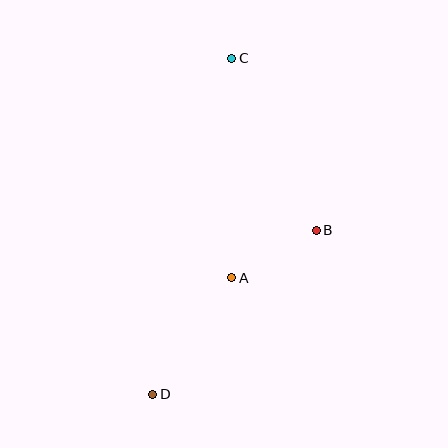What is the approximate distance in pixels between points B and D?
The distance between B and D is approximately 232 pixels.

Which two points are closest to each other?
Points A and B are closest to each other.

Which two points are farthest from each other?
Points C and D are farthest from each other.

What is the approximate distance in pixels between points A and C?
The distance between A and C is approximately 219 pixels.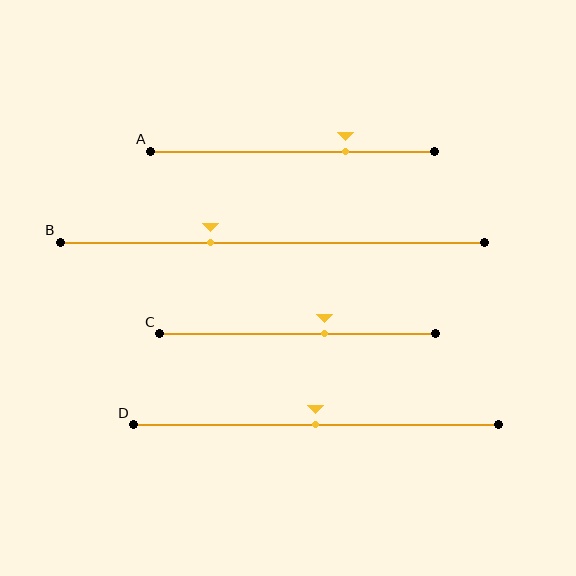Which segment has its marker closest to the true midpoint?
Segment D has its marker closest to the true midpoint.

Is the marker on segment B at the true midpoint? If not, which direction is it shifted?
No, the marker on segment B is shifted to the left by about 14% of the segment length.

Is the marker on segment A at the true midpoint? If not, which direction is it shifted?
No, the marker on segment A is shifted to the right by about 19% of the segment length.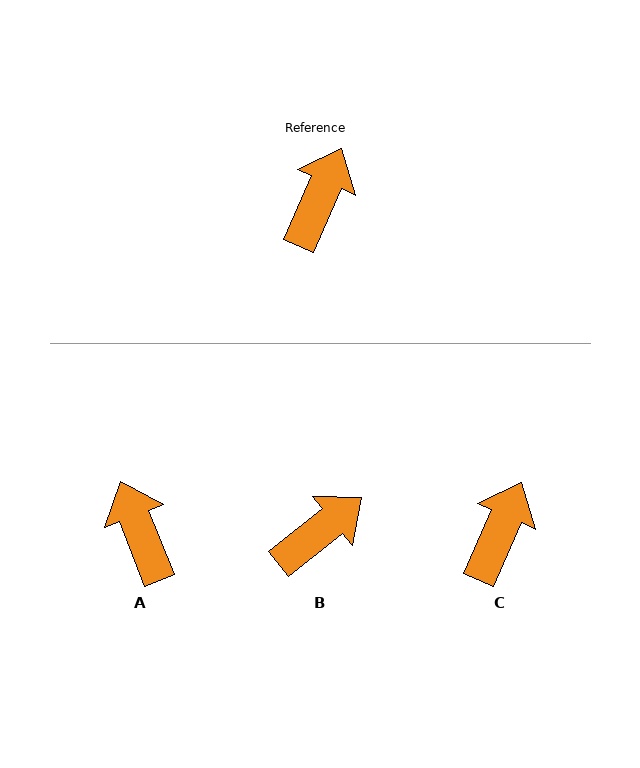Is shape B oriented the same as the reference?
No, it is off by about 27 degrees.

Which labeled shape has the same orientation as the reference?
C.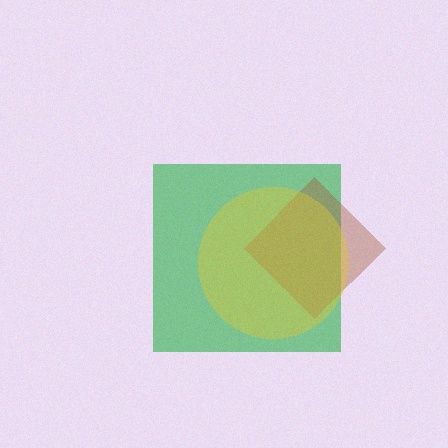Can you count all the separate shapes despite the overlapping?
Yes, there are 3 separate shapes.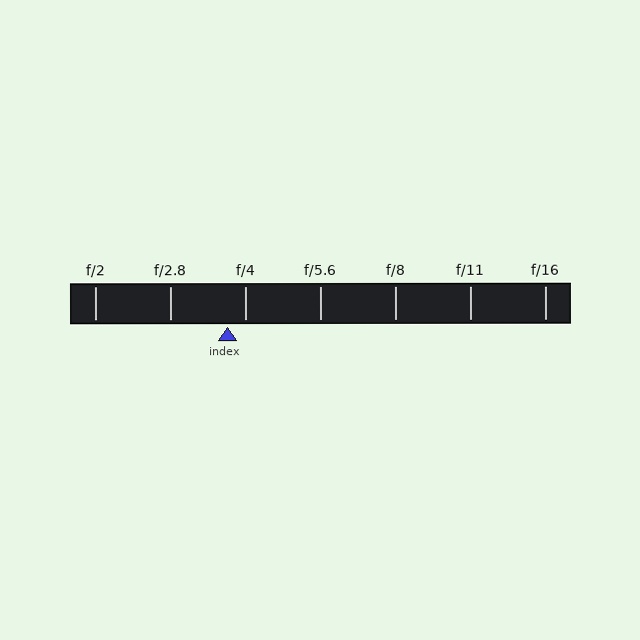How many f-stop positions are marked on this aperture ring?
There are 7 f-stop positions marked.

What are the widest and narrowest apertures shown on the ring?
The widest aperture shown is f/2 and the narrowest is f/16.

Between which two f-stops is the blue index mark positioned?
The index mark is between f/2.8 and f/4.